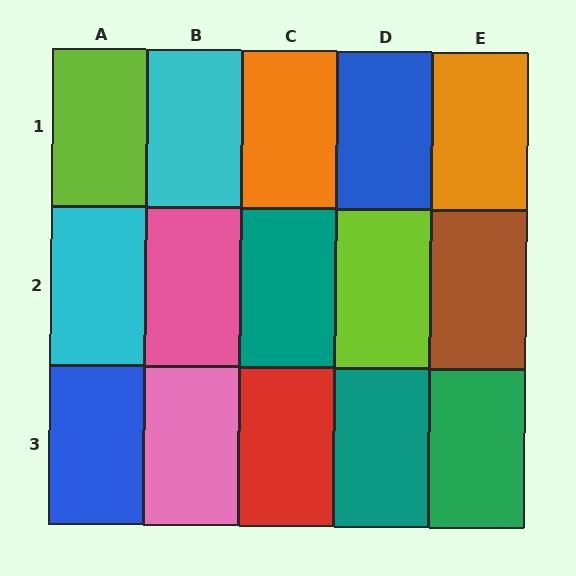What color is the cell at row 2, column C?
Teal.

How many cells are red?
1 cell is red.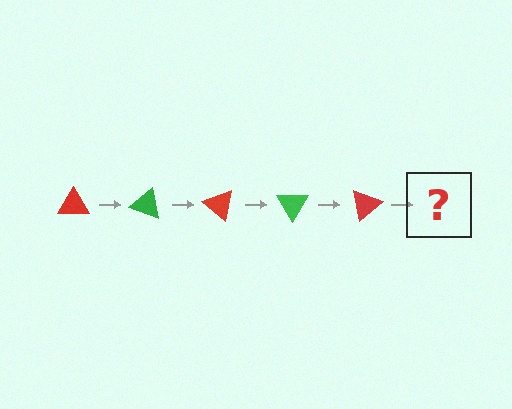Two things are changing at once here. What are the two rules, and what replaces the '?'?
The two rules are that it rotates 20 degrees each step and the color cycles through red and green. The '?' should be a green triangle, rotated 100 degrees from the start.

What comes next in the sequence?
The next element should be a green triangle, rotated 100 degrees from the start.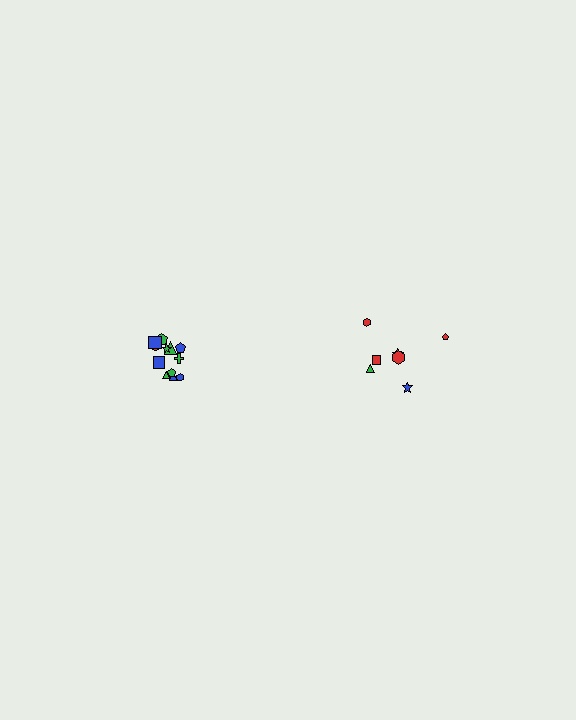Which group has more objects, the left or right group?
The left group.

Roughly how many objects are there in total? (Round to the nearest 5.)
Roughly 20 objects in total.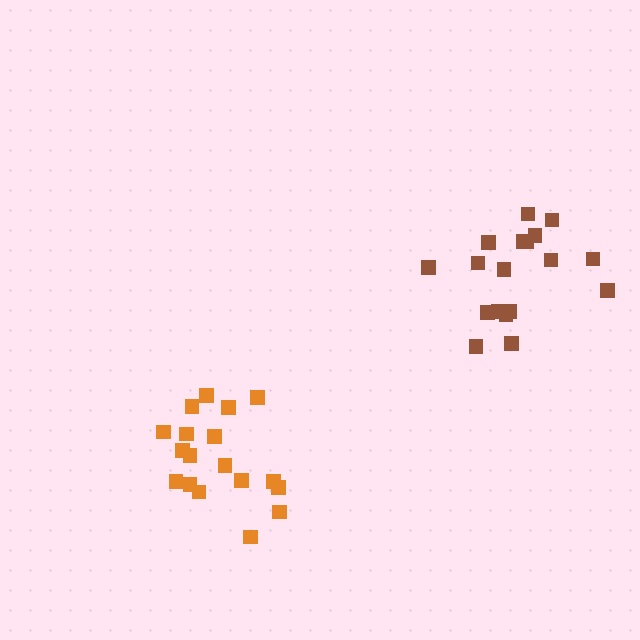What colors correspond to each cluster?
The clusters are colored: orange, brown.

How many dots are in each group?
Group 1: 18 dots, Group 2: 18 dots (36 total).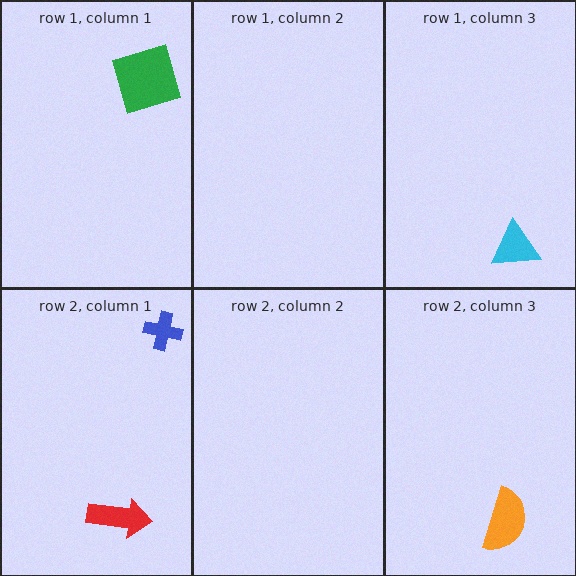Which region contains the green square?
The row 1, column 1 region.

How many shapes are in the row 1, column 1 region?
1.